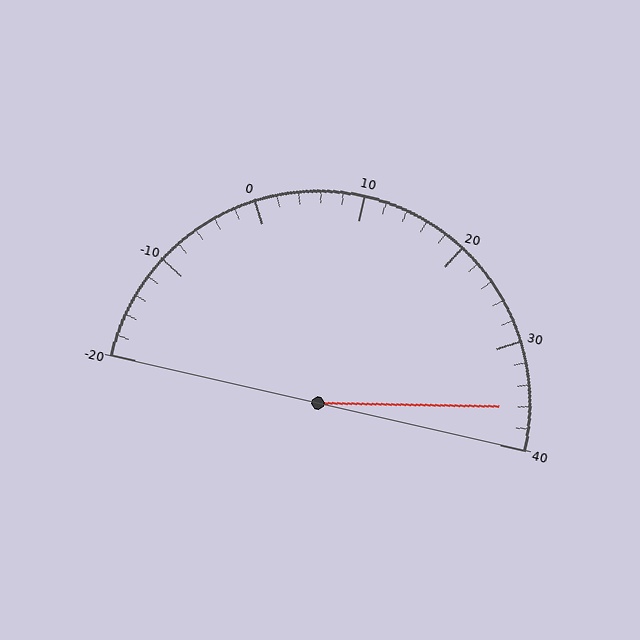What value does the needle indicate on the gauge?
The needle indicates approximately 36.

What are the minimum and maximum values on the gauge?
The gauge ranges from -20 to 40.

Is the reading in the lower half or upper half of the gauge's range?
The reading is in the upper half of the range (-20 to 40).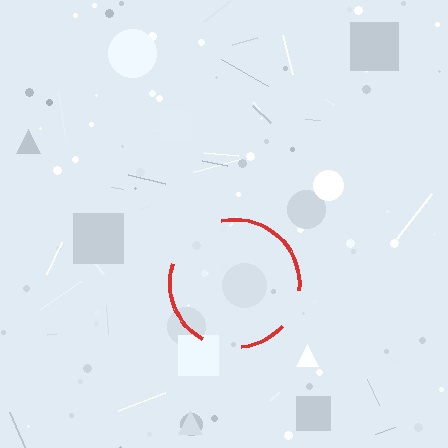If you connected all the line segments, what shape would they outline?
They would outline a circle.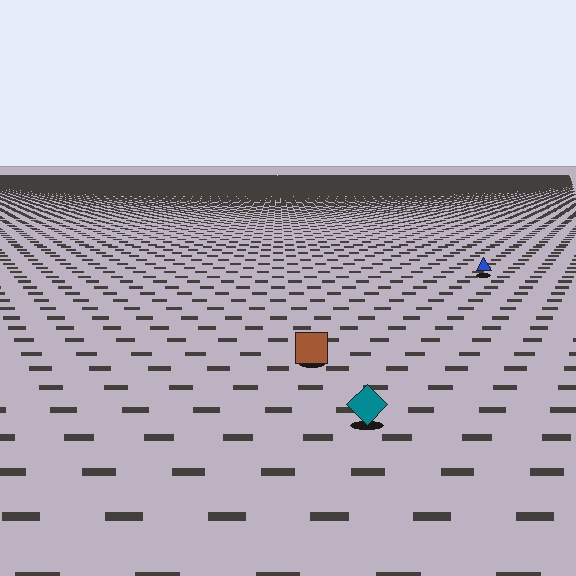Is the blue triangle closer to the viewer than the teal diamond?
No. The teal diamond is closer — you can tell from the texture gradient: the ground texture is coarser near it.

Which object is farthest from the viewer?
The blue triangle is farthest from the viewer. It appears smaller and the ground texture around it is denser.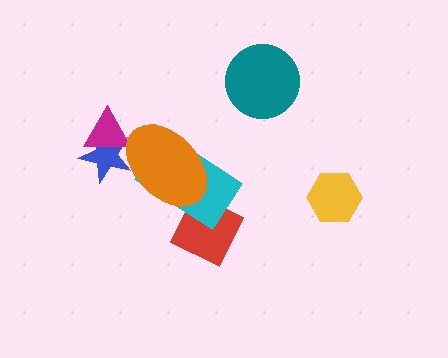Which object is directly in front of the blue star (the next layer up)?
The magenta triangle is directly in front of the blue star.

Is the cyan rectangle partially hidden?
Yes, it is partially covered by another shape.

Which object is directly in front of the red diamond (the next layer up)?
The cyan rectangle is directly in front of the red diamond.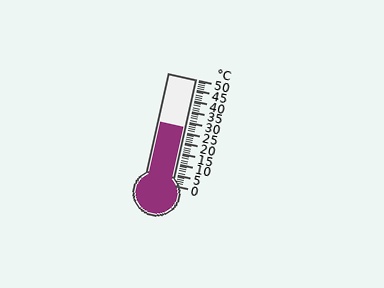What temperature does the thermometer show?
The thermometer shows approximately 27°C.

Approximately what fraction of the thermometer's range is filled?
The thermometer is filled to approximately 55% of its range.